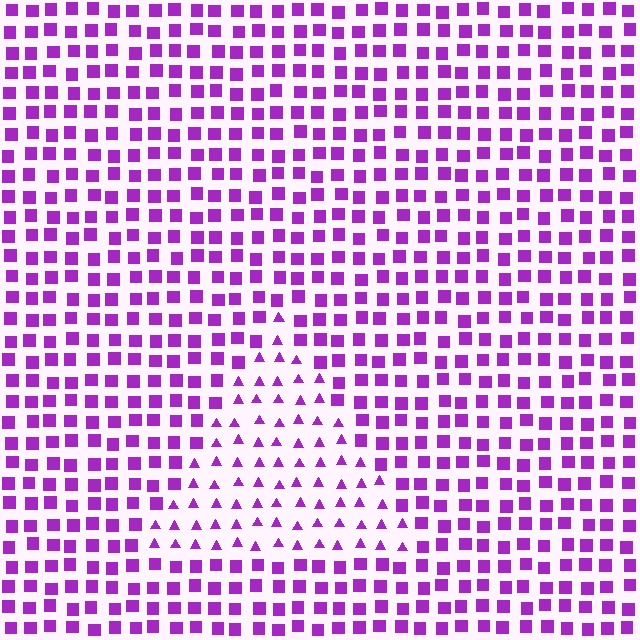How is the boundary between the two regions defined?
The boundary is defined by a change in element shape: triangles inside vs. squares outside. All elements share the same color and spacing.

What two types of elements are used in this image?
The image uses triangles inside the triangle region and squares outside it.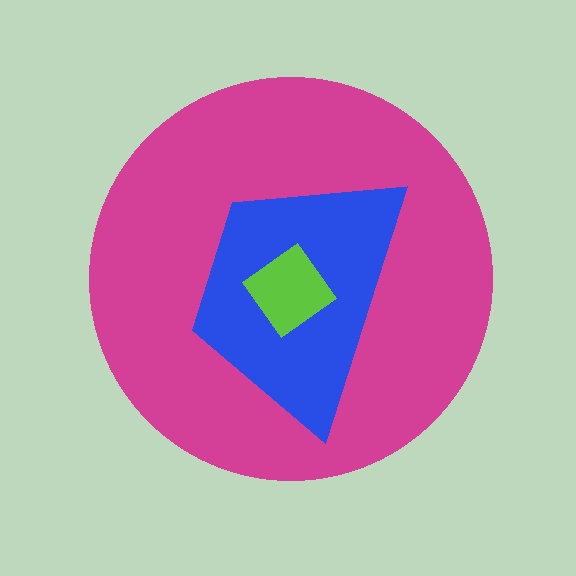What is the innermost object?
The lime diamond.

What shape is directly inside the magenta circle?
The blue trapezoid.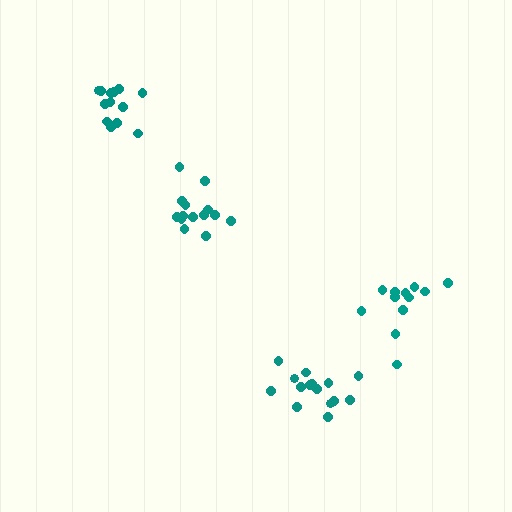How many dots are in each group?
Group 1: 16 dots, Group 2: 14 dots, Group 3: 12 dots, Group 4: 13 dots (55 total).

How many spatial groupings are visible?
There are 4 spatial groupings.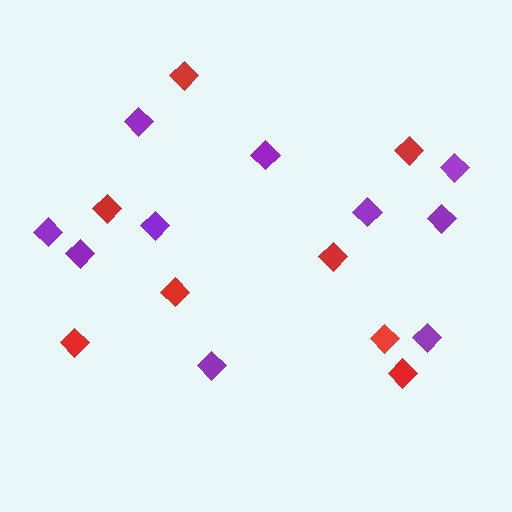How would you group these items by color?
There are 2 groups: one group of purple diamonds (10) and one group of red diamonds (8).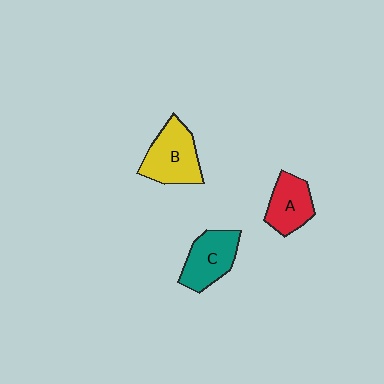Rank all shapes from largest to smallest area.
From largest to smallest: B (yellow), C (teal), A (red).